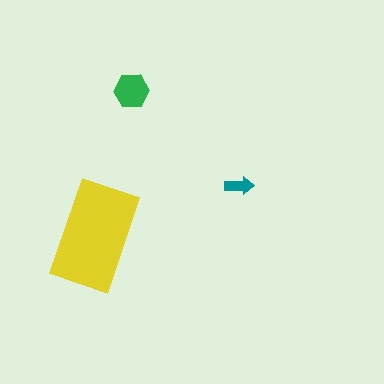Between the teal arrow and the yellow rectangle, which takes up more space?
The yellow rectangle.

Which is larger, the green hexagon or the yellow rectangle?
The yellow rectangle.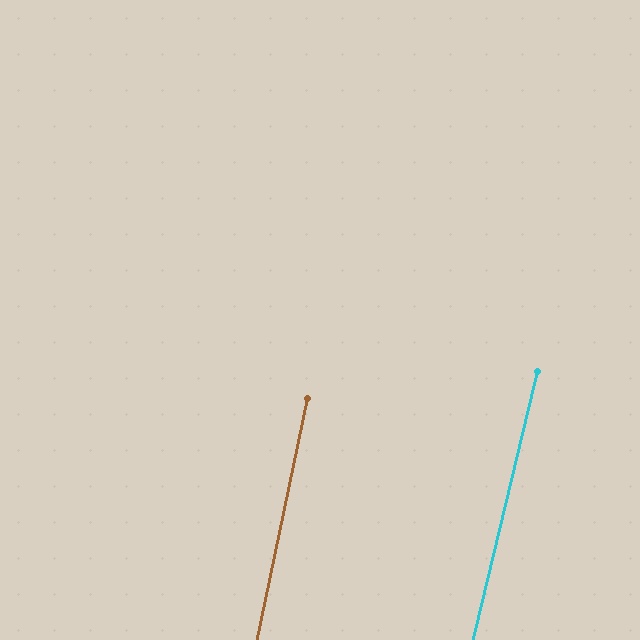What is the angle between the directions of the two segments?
Approximately 2 degrees.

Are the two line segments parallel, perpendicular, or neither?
Parallel — their directions differ by only 1.8°.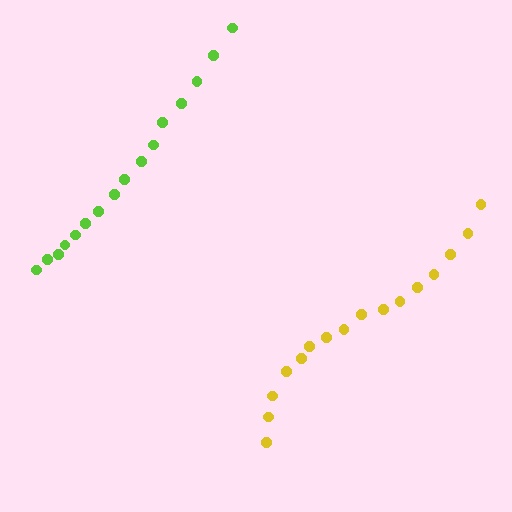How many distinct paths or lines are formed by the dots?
There are 2 distinct paths.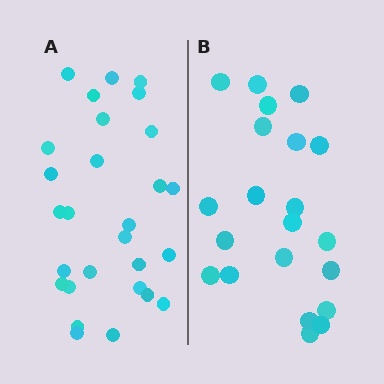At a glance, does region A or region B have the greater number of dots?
Region A (the left region) has more dots.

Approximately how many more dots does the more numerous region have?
Region A has roughly 8 or so more dots than region B.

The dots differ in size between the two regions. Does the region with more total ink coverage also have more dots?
No. Region B has more total ink coverage because its dots are larger, but region A actually contains more individual dots. Total area can be misleading — the number of items is what matters here.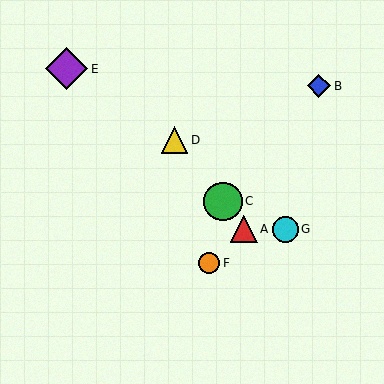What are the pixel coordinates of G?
Object G is at (285, 229).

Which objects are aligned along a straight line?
Objects A, C, D are aligned along a straight line.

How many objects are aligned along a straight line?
3 objects (A, C, D) are aligned along a straight line.